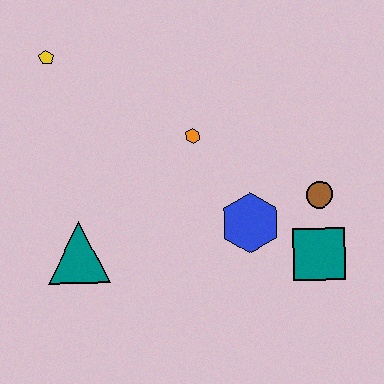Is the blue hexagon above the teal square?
Yes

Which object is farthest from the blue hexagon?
The yellow pentagon is farthest from the blue hexagon.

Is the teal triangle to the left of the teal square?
Yes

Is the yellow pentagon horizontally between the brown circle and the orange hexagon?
No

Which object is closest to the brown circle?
The teal square is closest to the brown circle.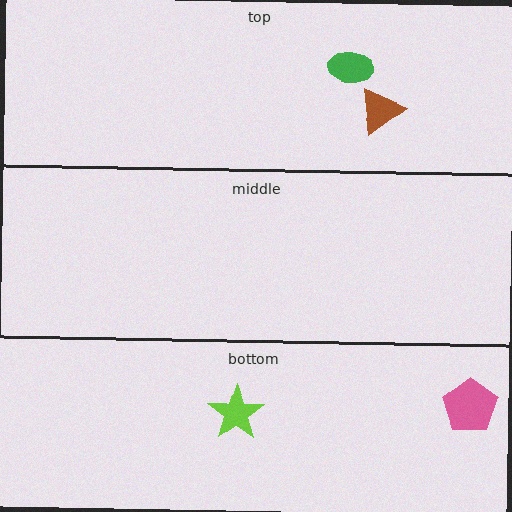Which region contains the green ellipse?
The top region.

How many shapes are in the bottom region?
2.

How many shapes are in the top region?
2.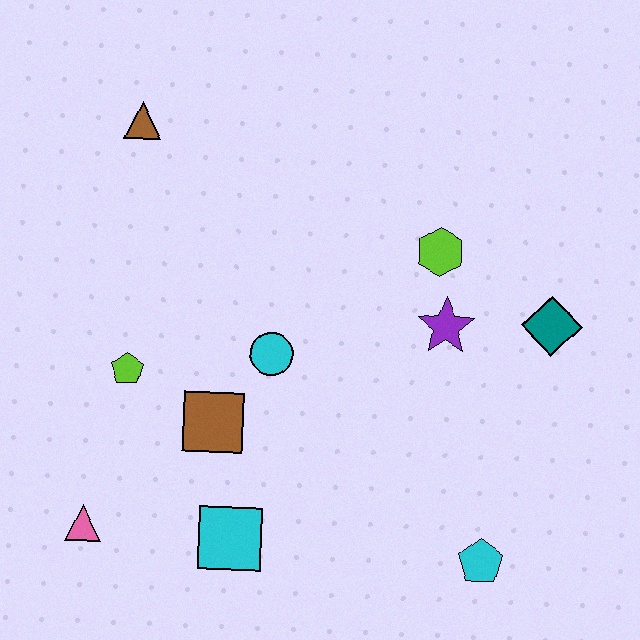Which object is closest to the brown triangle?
The lime pentagon is closest to the brown triangle.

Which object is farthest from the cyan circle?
The cyan pentagon is farthest from the cyan circle.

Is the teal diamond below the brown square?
No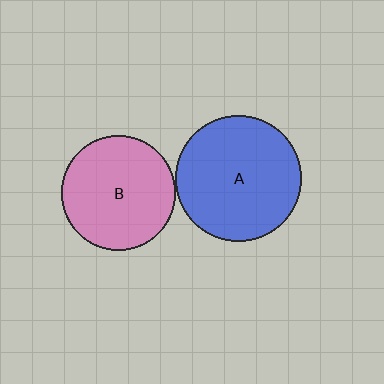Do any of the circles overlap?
No, none of the circles overlap.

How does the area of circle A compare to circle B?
Approximately 1.2 times.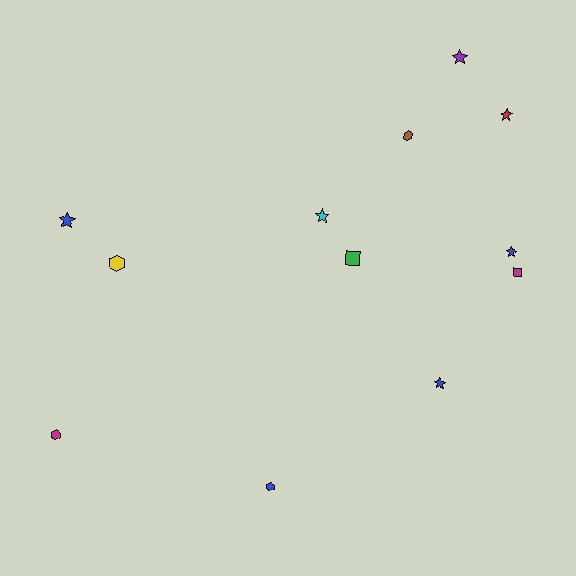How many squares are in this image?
There are 2 squares.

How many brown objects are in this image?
There is 1 brown object.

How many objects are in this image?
There are 12 objects.